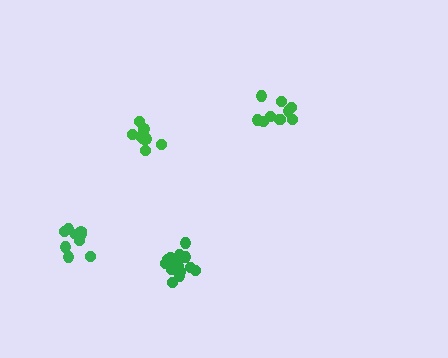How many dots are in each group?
Group 1: 10 dots, Group 2: 14 dots, Group 3: 10 dots, Group 4: 9 dots (43 total).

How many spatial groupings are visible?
There are 4 spatial groupings.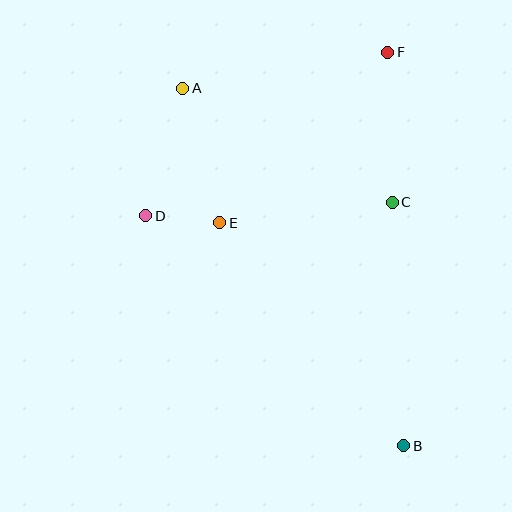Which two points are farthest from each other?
Points A and B are farthest from each other.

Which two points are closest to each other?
Points D and E are closest to each other.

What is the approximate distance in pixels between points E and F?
The distance between E and F is approximately 239 pixels.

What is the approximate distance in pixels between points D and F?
The distance between D and F is approximately 292 pixels.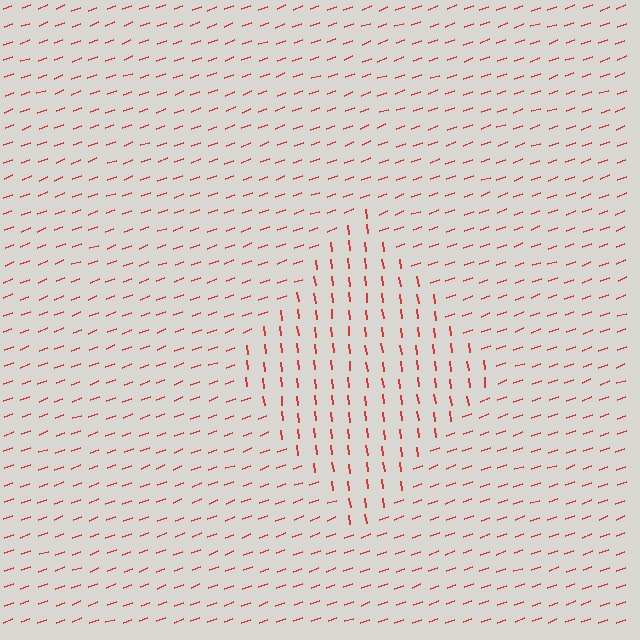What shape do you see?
I see a diamond.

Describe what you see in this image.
The image is filled with small red line segments. A diamond region in the image has lines oriented differently from the surrounding lines, creating a visible texture boundary.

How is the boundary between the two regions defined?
The boundary is defined purely by a change in line orientation (approximately 77 degrees difference). All lines are the same color and thickness.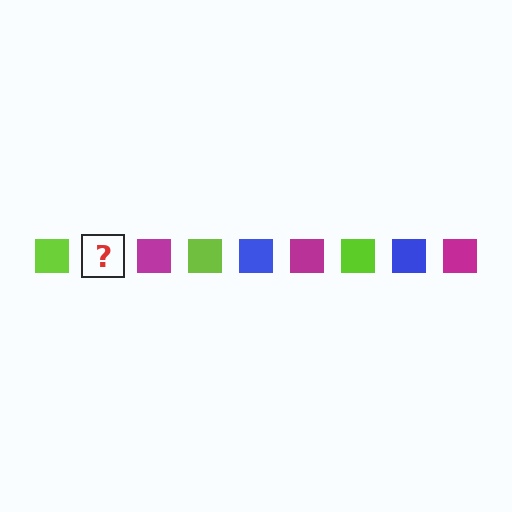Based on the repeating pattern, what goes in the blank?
The blank should be a blue square.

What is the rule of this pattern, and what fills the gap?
The rule is that the pattern cycles through lime, blue, magenta squares. The gap should be filled with a blue square.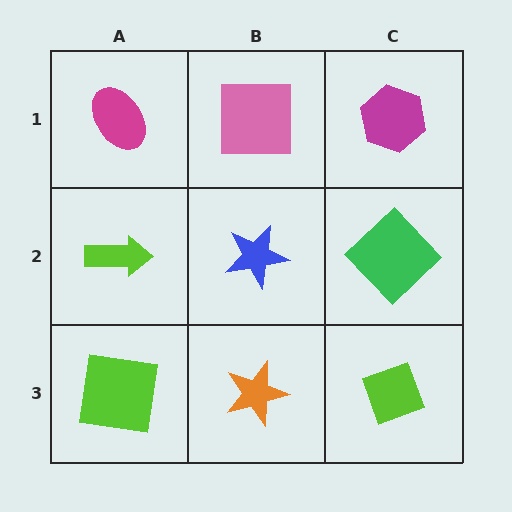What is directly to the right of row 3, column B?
A lime diamond.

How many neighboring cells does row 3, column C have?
2.